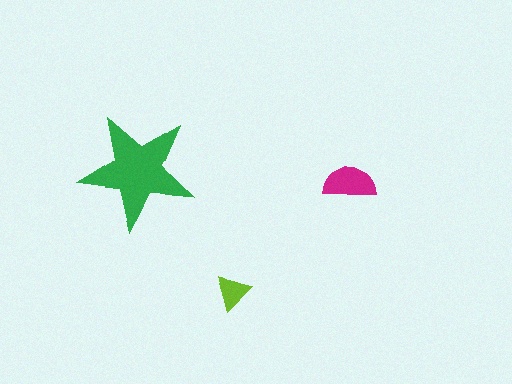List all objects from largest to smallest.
The green star, the magenta semicircle, the lime triangle.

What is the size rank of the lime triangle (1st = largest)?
3rd.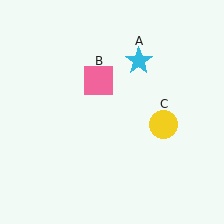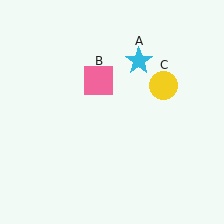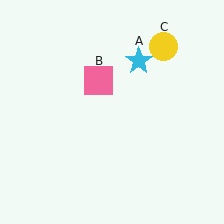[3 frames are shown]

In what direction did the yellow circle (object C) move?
The yellow circle (object C) moved up.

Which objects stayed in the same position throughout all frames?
Cyan star (object A) and pink square (object B) remained stationary.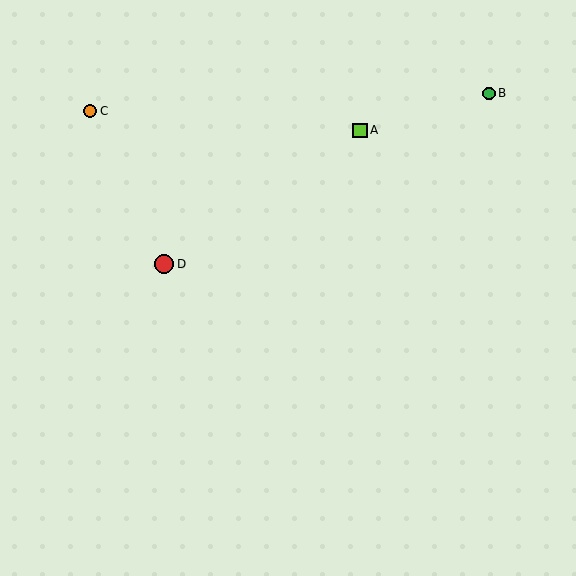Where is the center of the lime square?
The center of the lime square is at (360, 130).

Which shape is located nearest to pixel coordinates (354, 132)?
The lime square (labeled A) at (360, 130) is nearest to that location.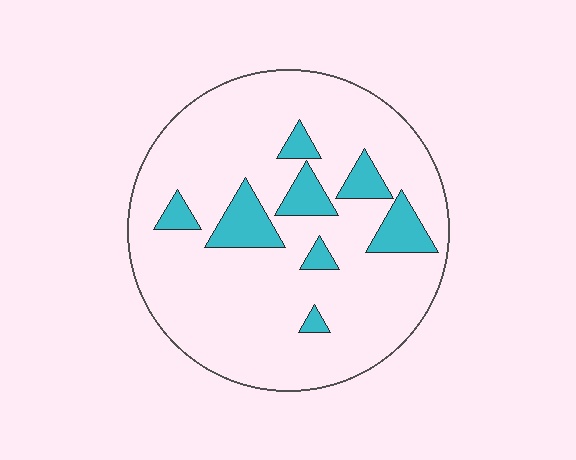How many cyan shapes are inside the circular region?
8.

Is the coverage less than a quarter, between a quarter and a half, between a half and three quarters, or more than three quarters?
Less than a quarter.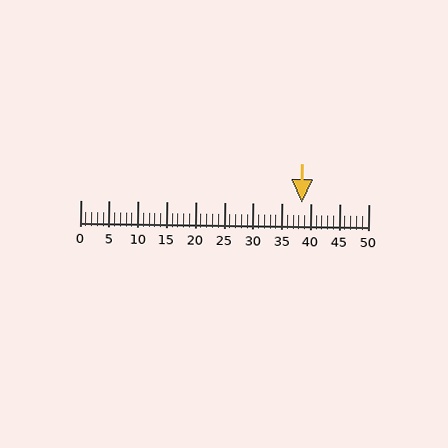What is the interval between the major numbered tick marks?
The major tick marks are spaced 5 units apart.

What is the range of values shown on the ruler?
The ruler shows values from 0 to 50.